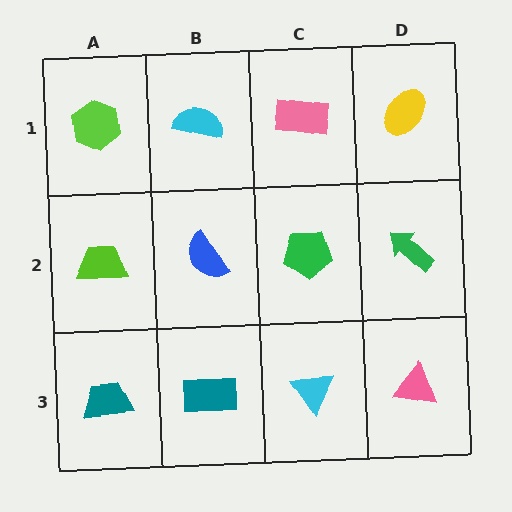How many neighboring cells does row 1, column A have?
2.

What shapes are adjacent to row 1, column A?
A lime trapezoid (row 2, column A), a cyan semicircle (row 1, column B).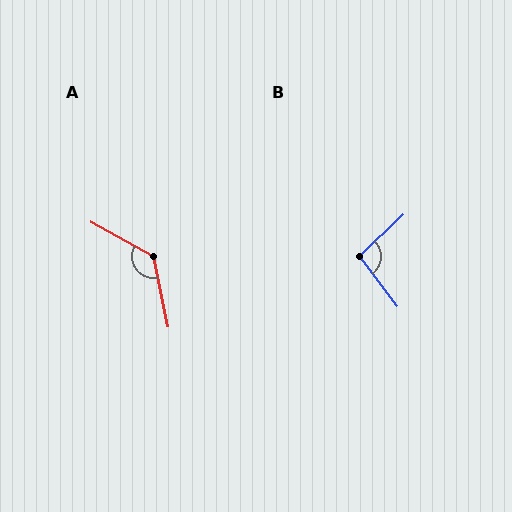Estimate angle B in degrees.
Approximately 97 degrees.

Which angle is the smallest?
B, at approximately 97 degrees.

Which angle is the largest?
A, at approximately 130 degrees.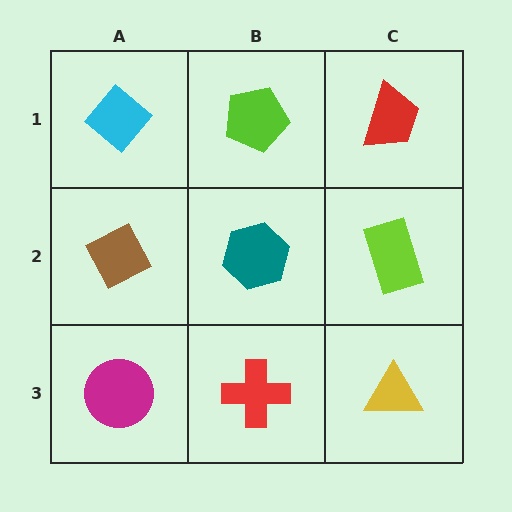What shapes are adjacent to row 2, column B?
A lime pentagon (row 1, column B), a red cross (row 3, column B), a brown diamond (row 2, column A), a lime rectangle (row 2, column C).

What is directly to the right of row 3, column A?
A red cross.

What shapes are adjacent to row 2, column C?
A red trapezoid (row 1, column C), a yellow triangle (row 3, column C), a teal hexagon (row 2, column B).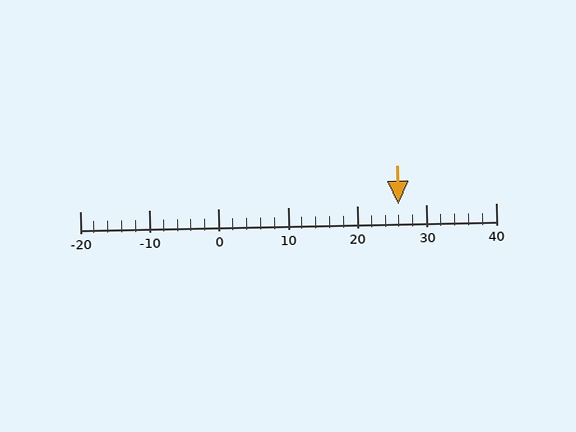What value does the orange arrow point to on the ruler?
The orange arrow points to approximately 26.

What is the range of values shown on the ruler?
The ruler shows values from -20 to 40.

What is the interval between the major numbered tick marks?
The major tick marks are spaced 10 units apart.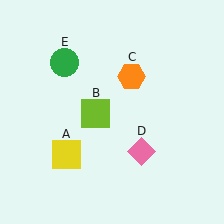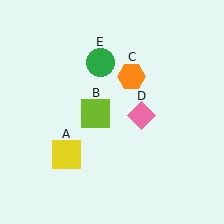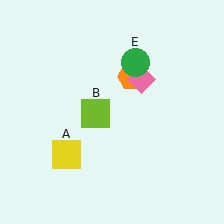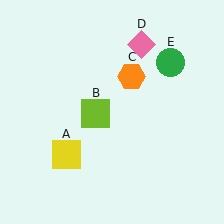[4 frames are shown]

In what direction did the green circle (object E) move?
The green circle (object E) moved right.